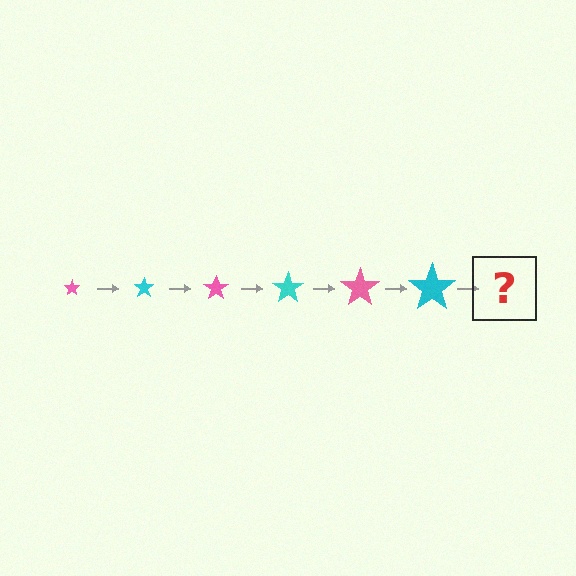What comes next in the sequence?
The next element should be a pink star, larger than the previous one.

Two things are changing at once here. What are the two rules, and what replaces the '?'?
The two rules are that the star grows larger each step and the color cycles through pink and cyan. The '?' should be a pink star, larger than the previous one.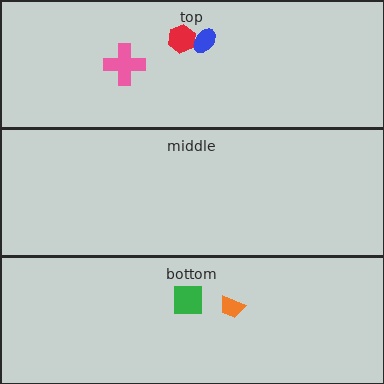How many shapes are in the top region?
3.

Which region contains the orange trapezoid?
The bottom region.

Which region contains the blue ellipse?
The top region.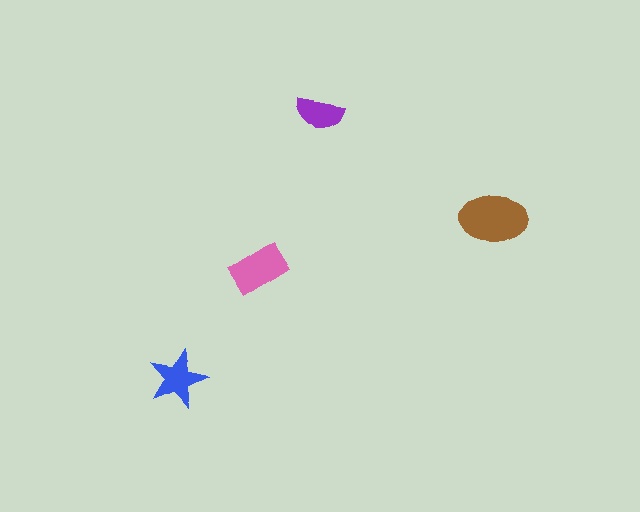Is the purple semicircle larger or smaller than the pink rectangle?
Smaller.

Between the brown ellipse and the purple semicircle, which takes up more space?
The brown ellipse.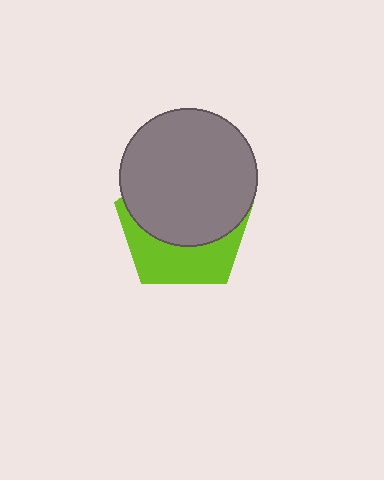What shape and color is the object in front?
The object in front is a gray circle.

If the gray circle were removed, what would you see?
You would see the complete lime pentagon.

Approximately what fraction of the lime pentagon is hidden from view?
Roughly 61% of the lime pentagon is hidden behind the gray circle.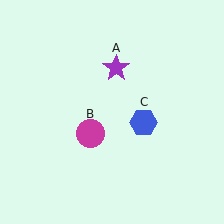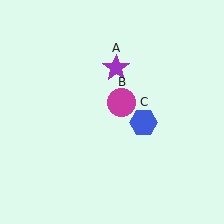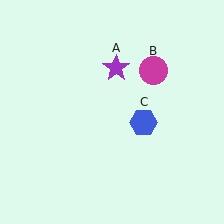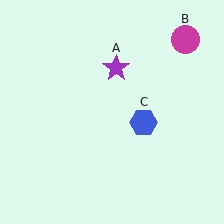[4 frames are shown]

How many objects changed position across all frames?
1 object changed position: magenta circle (object B).